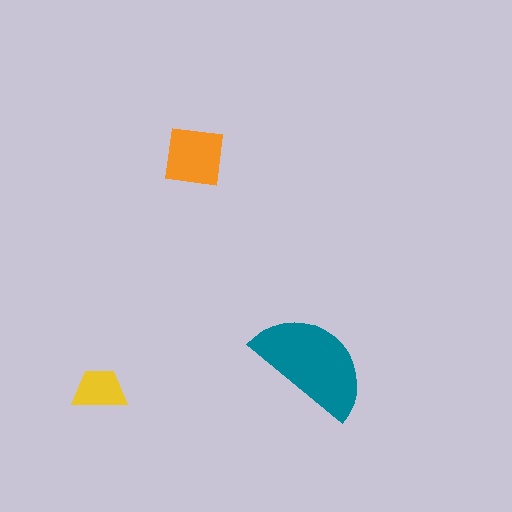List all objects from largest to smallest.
The teal semicircle, the orange square, the yellow trapezoid.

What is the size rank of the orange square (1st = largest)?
2nd.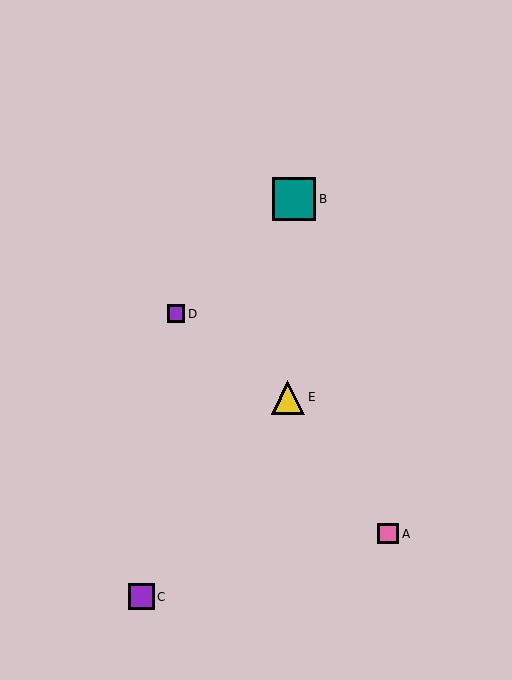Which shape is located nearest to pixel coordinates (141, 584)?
The purple square (labeled C) at (141, 597) is nearest to that location.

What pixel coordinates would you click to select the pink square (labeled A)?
Click at (388, 534) to select the pink square A.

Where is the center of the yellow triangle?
The center of the yellow triangle is at (288, 397).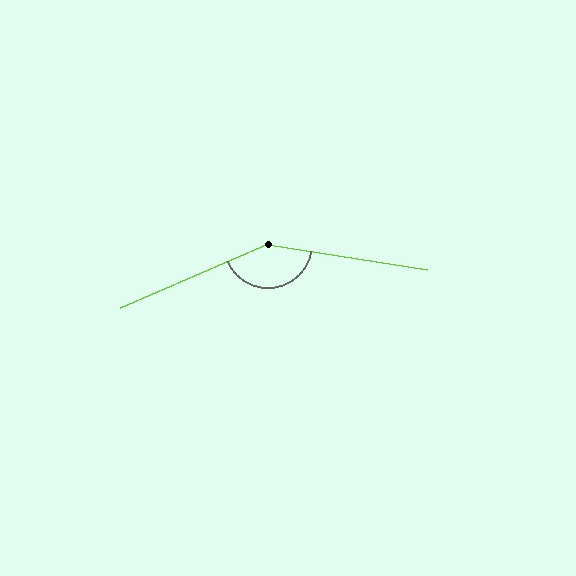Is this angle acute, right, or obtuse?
It is obtuse.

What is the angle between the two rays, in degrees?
Approximately 148 degrees.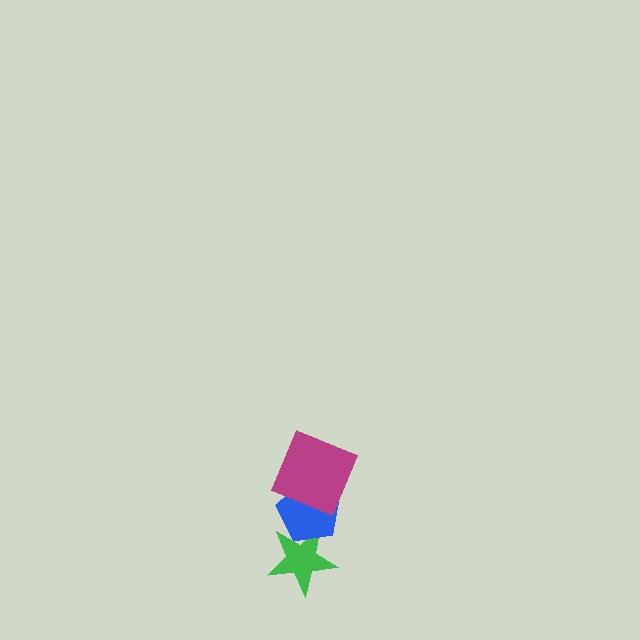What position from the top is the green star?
The green star is 3rd from the top.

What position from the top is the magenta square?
The magenta square is 1st from the top.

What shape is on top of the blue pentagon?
The magenta square is on top of the blue pentagon.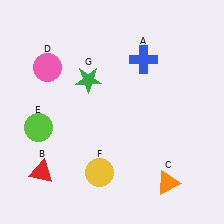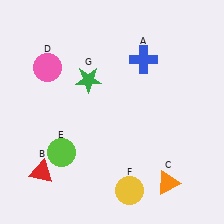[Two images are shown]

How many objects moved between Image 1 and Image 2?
2 objects moved between the two images.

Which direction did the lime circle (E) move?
The lime circle (E) moved down.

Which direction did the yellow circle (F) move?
The yellow circle (F) moved right.